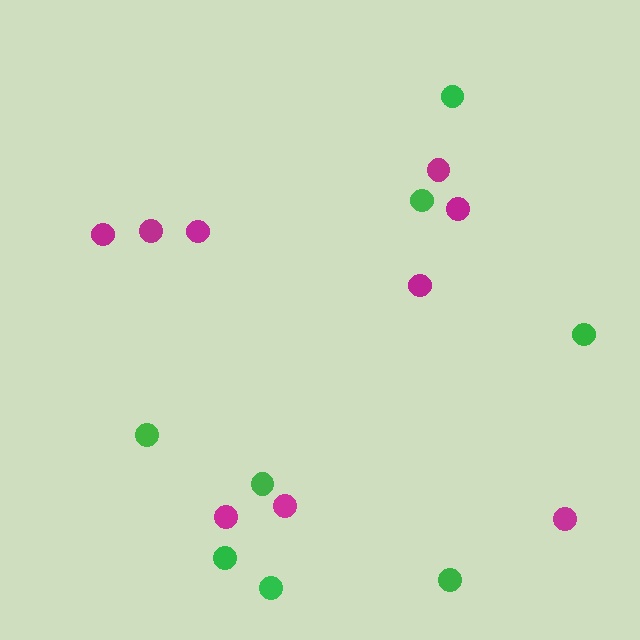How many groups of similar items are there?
There are 2 groups: one group of magenta circles (9) and one group of green circles (8).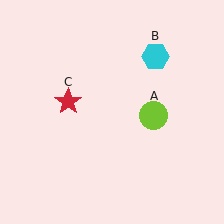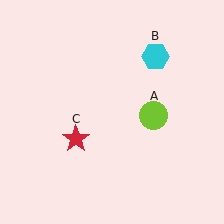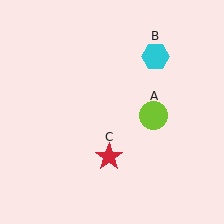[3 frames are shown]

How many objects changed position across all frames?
1 object changed position: red star (object C).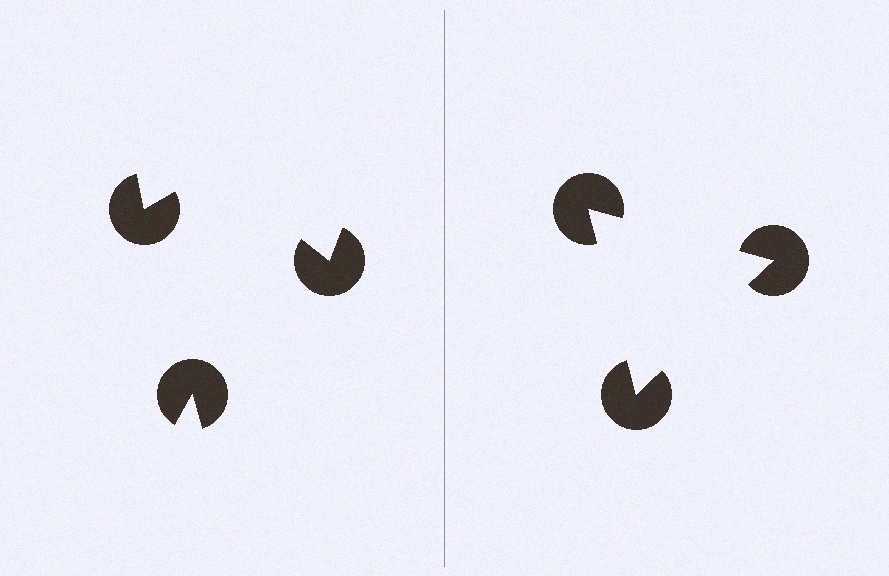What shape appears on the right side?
An illusory triangle.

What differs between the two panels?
The pac-man discs are positioned identically on both sides; only the wedge orientations differ. On the right they align to a triangle; on the left they are misaligned.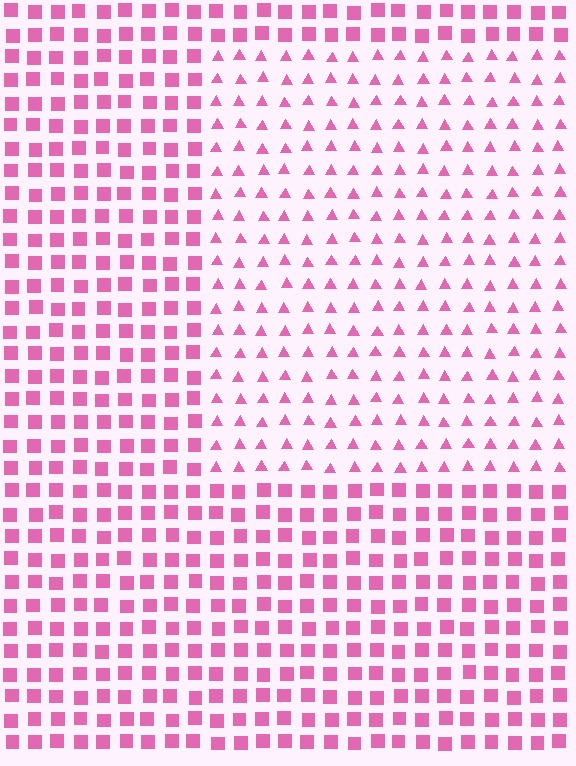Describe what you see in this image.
The image is filled with small pink elements arranged in a uniform grid. A rectangle-shaped region contains triangles, while the surrounding area contains squares. The boundary is defined purely by the change in element shape.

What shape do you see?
I see a rectangle.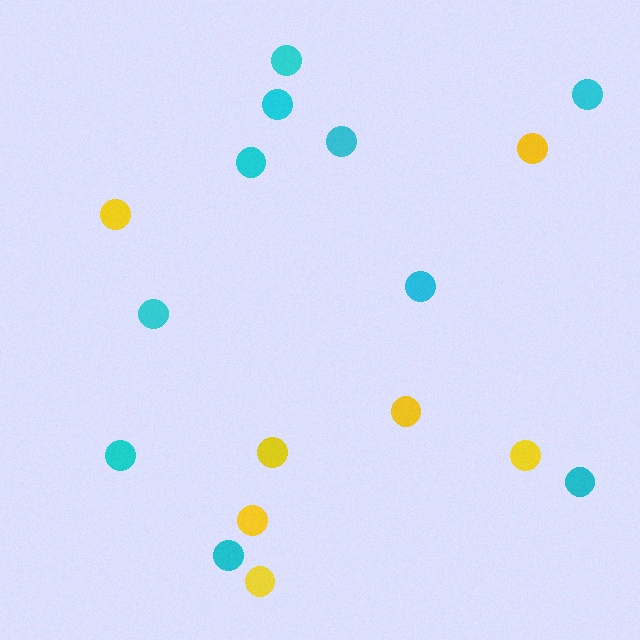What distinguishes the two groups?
There are 2 groups: one group of yellow circles (7) and one group of cyan circles (10).